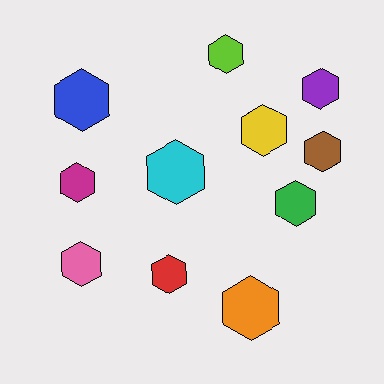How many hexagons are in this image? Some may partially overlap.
There are 11 hexagons.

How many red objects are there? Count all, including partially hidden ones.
There is 1 red object.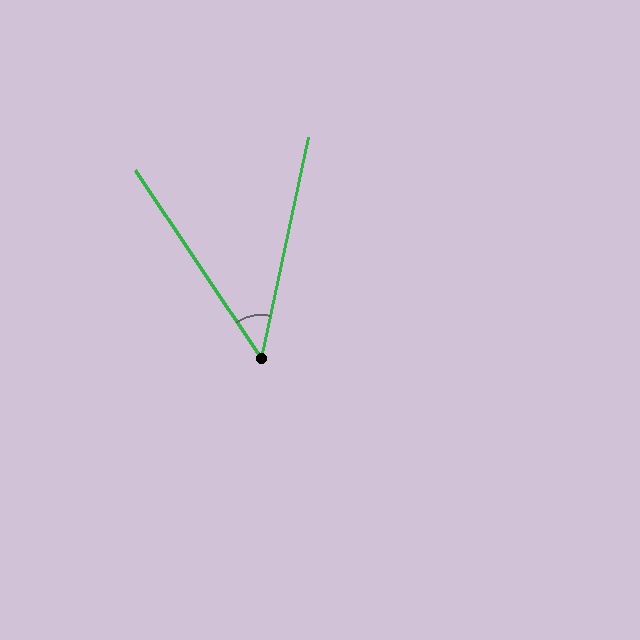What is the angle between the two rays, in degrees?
Approximately 46 degrees.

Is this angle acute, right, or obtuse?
It is acute.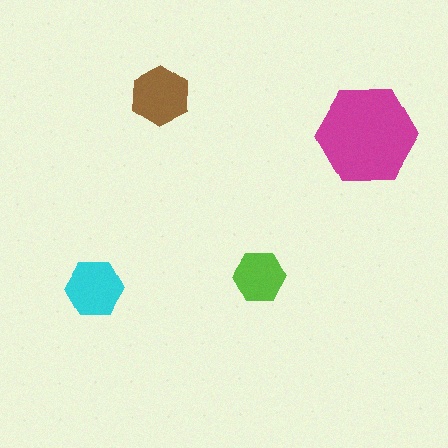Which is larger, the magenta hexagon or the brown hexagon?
The magenta one.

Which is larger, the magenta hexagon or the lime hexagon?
The magenta one.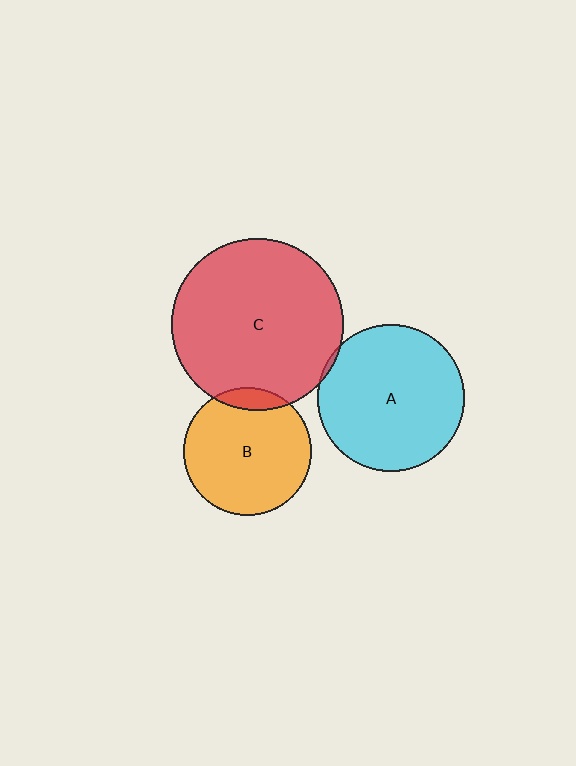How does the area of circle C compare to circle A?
Approximately 1.4 times.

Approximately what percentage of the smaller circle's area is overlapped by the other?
Approximately 10%.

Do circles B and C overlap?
Yes.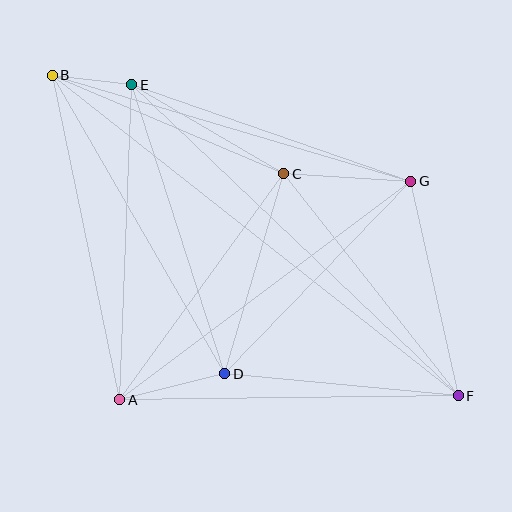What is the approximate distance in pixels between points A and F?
The distance between A and F is approximately 338 pixels.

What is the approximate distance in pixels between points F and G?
The distance between F and G is approximately 220 pixels.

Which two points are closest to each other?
Points B and E are closest to each other.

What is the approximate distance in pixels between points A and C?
The distance between A and C is approximately 279 pixels.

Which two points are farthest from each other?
Points B and F are farthest from each other.